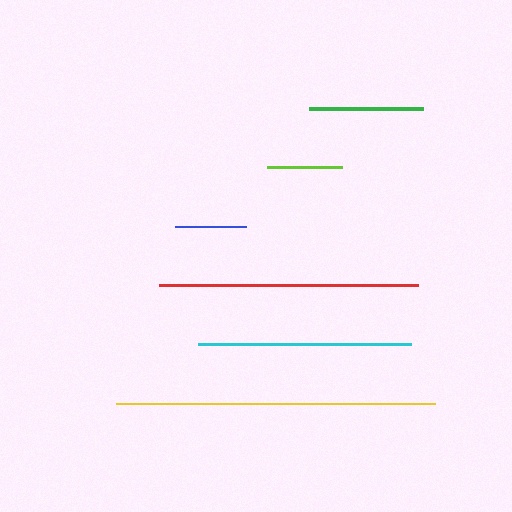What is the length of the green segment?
The green segment is approximately 114 pixels long.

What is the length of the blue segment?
The blue segment is approximately 71 pixels long.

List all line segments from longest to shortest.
From longest to shortest: yellow, red, cyan, green, lime, blue.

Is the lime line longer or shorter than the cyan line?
The cyan line is longer than the lime line.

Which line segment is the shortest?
The blue line is the shortest at approximately 71 pixels.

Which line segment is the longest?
The yellow line is the longest at approximately 319 pixels.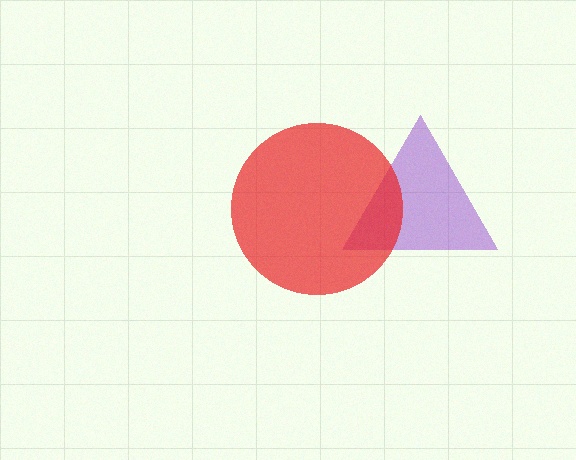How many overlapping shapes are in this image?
There are 2 overlapping shapes in the image.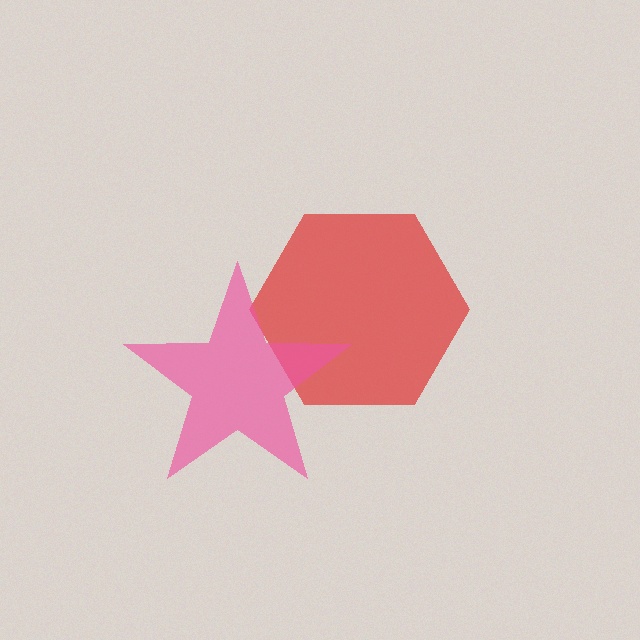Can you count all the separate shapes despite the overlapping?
Yes, there are 2 separate shapes.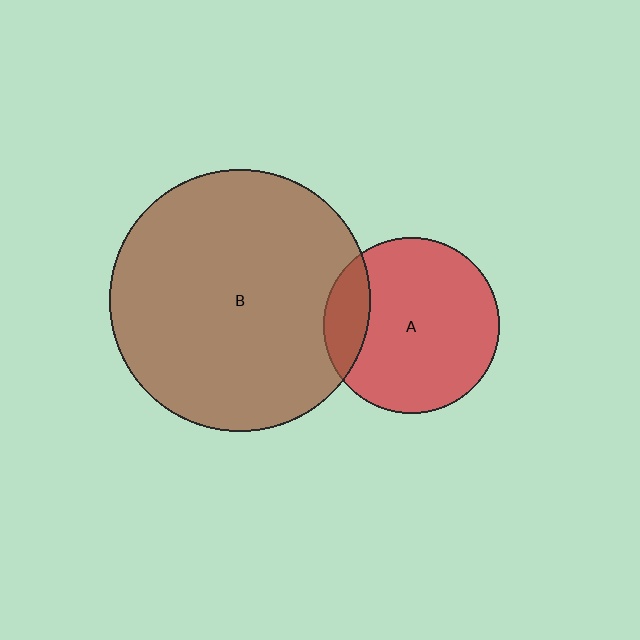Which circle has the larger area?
Circle B (brown).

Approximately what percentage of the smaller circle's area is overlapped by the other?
Approximately 15%.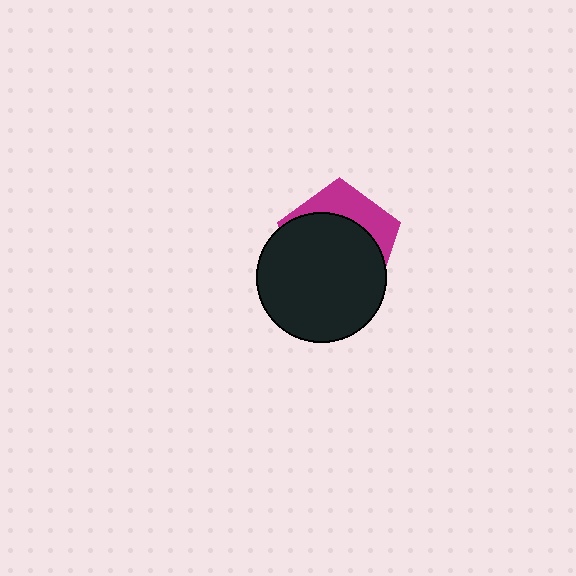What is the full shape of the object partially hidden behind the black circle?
The partially hidden object is a magenta pentagon.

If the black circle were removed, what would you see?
You would see the complete magenta pentagon.